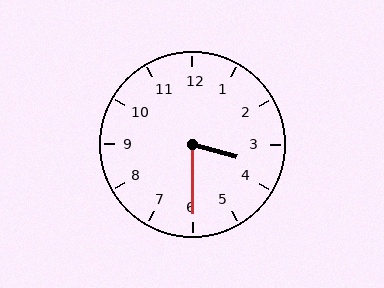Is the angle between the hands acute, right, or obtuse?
It is acute.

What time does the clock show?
3:30.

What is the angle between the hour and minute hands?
Approximately 75 degrees.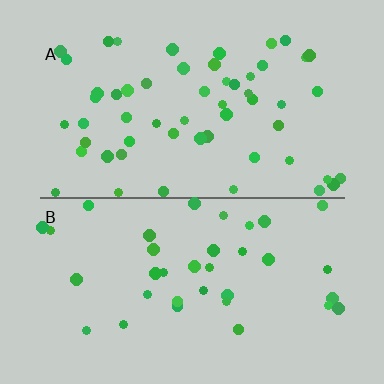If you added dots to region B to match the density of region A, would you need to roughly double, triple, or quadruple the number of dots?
Approximately double.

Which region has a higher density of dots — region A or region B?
A (the top).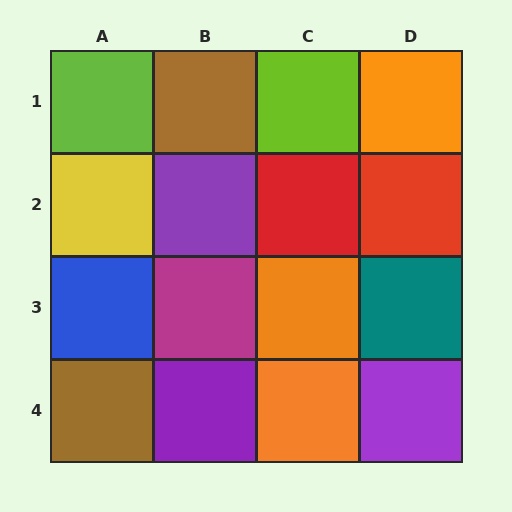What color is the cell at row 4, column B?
Purple.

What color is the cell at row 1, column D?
Orange.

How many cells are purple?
3 cells are purple.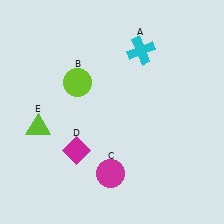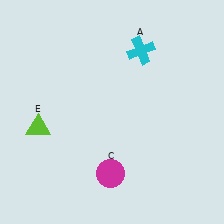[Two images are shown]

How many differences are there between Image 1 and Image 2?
There are 2 differences between the two images.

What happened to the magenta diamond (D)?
The magenta diamond (D) was removed in Image 2. It was in the bottom-left area of Image 1.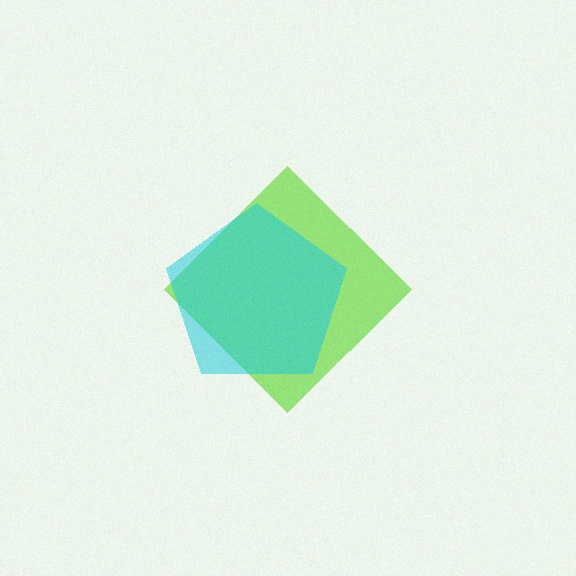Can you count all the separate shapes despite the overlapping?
Yes, there are 2 separate shapes.